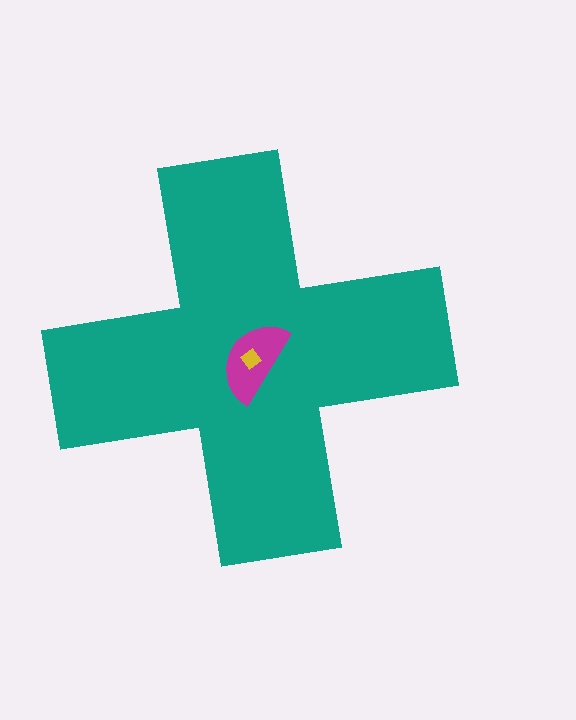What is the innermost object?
The yellow diamond.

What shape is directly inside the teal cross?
The magenta semicircle.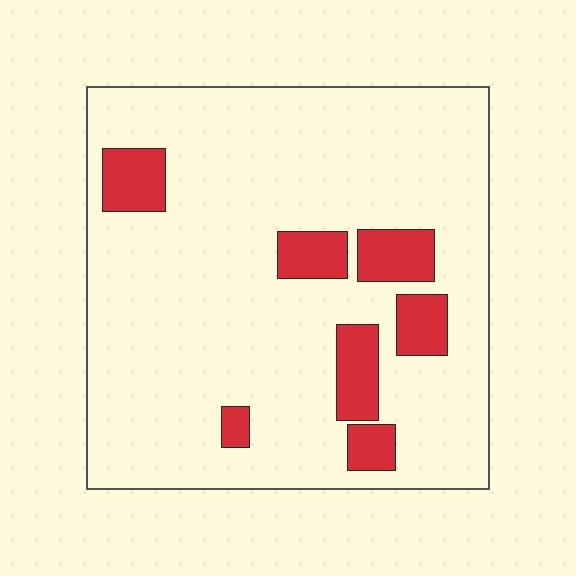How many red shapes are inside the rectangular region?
7.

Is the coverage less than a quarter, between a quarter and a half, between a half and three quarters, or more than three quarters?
Less than a quarter.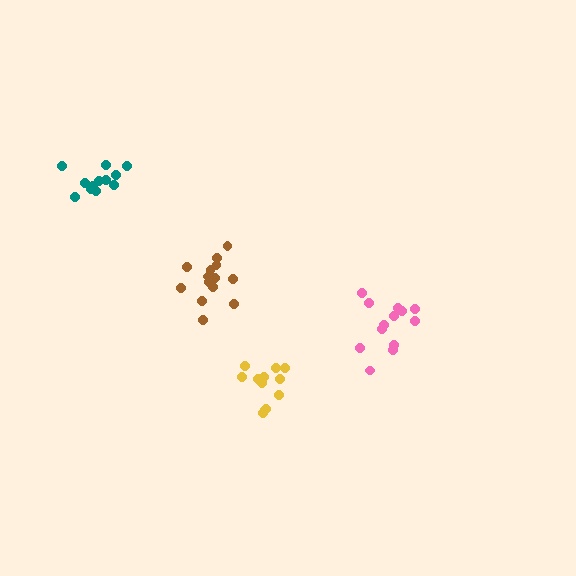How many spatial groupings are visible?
There are 4 spatial groupings.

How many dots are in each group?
Group 1: 14 dots, Group 2: 13 dots, Group 3: 12 dots, Group 4: 12 dots (51 total).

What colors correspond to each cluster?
The clusters are colored: brown, pink, teal, yellow.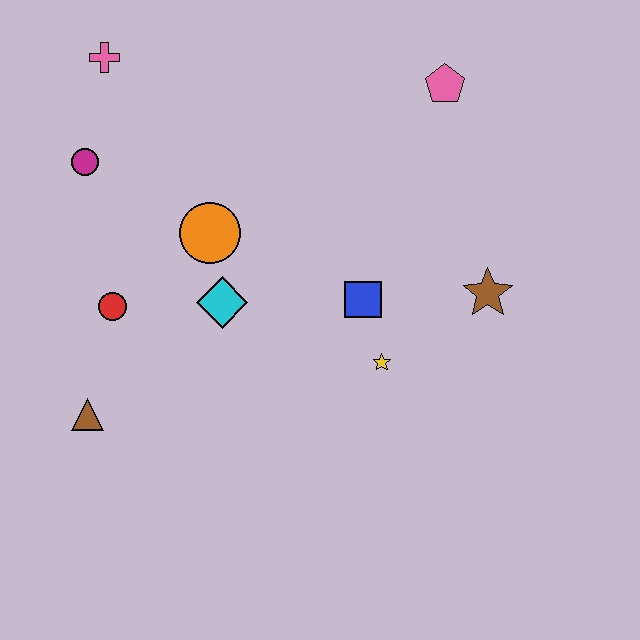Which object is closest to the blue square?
The yellow star is closest to the blue square.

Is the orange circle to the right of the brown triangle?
Yes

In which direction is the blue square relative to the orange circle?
The blue square is to the right of the orange circle.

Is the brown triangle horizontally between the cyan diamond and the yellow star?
No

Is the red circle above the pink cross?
No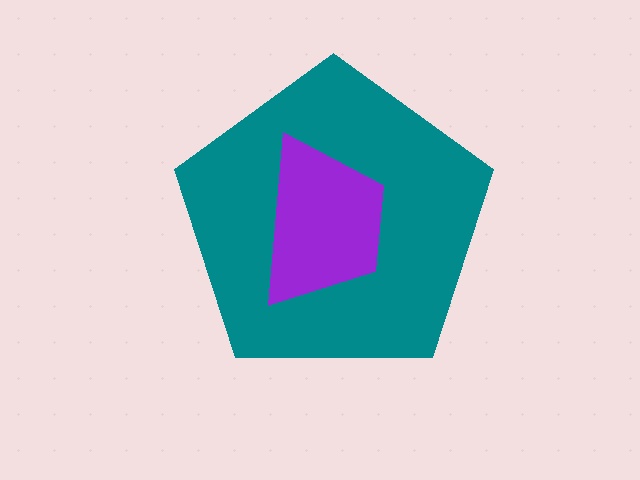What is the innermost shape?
The purple trapezoid.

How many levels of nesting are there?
2.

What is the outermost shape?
The teal pentagon.